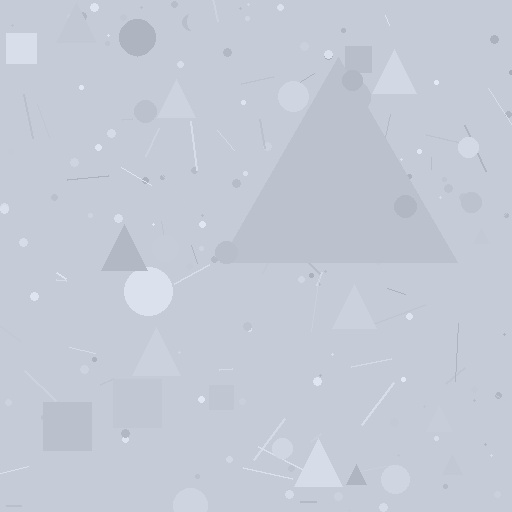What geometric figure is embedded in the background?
A triangle is embedded in the background.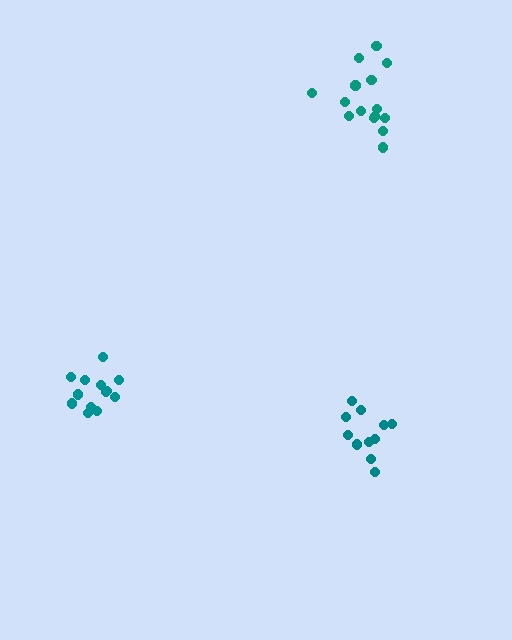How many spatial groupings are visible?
There are 3 spatial groupings.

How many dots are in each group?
Group 1: 11 dots, Group 2: 13 dots, Group 3: 15 dots (39 total).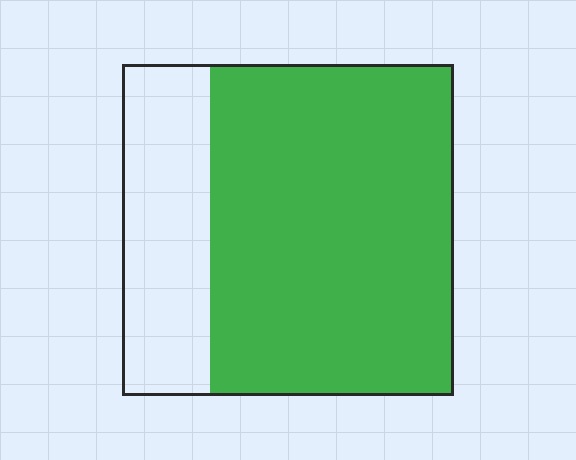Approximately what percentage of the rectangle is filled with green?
Approximately 75%.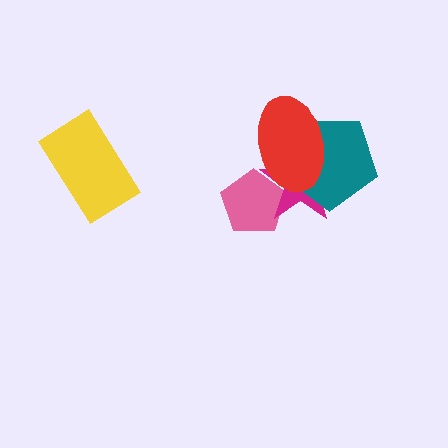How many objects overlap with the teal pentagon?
2 objects overlap with the teal pentagon.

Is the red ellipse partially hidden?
No, no other shape covers it.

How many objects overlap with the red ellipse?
3 objects overlap with the red ellipse.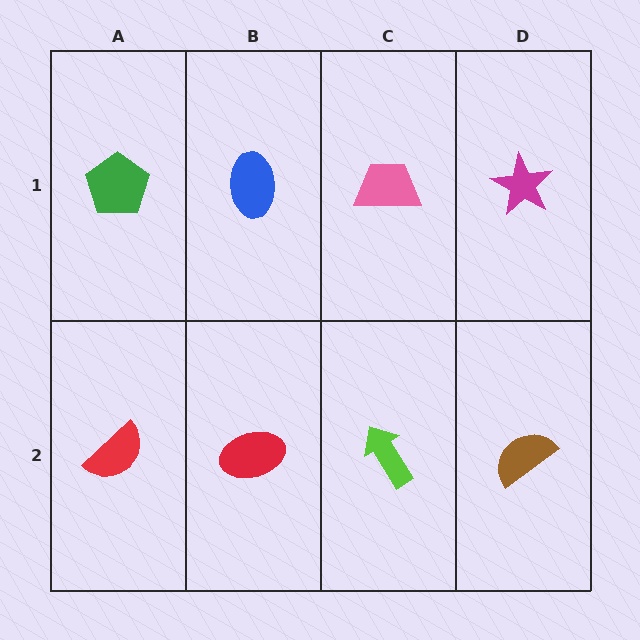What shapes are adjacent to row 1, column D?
A brown semicircle (row 2, column D), a pink trapezoid (row 1, column C).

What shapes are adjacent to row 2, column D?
A magenta star (row 1, column D), a lime arrow (row 2, column C).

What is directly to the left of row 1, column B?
A green pentagon.